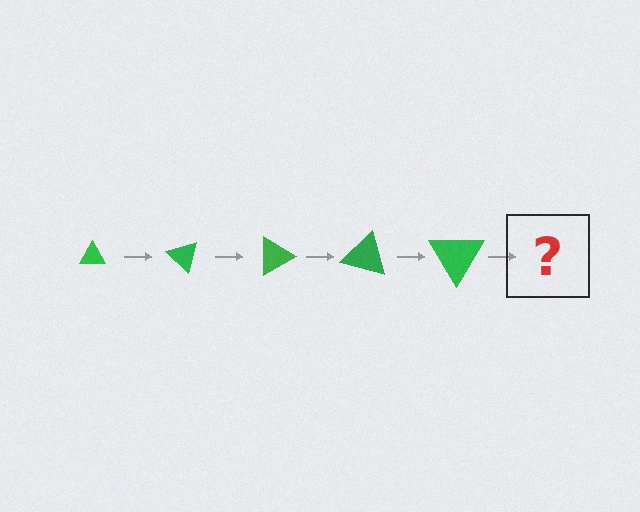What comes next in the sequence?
The next element should be a triangle, larger than the previous one and rotated 225 degrees from the start.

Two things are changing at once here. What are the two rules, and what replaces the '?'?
The two rules are that the triangle grows larger each step and it rotates 45 degrees each step. The '?' should be a triangle, larger than the previous one and rotated 225 degrees from the start.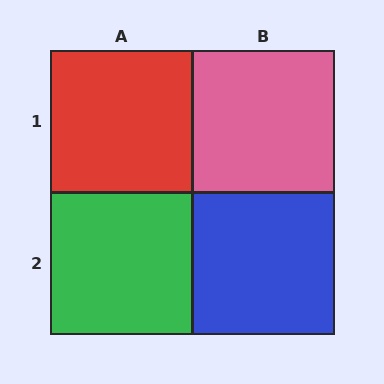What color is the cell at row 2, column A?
Green.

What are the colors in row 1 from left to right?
Red, pink.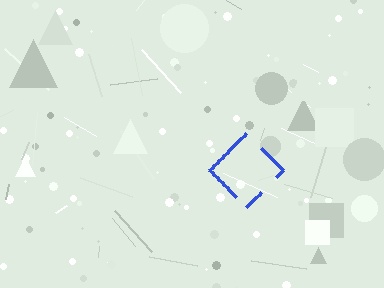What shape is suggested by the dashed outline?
The dashed outline suggests a diamond.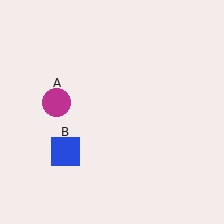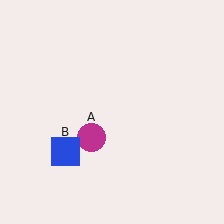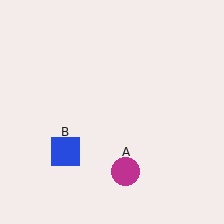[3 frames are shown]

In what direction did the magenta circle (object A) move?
The magenta circle (object A) moved down and to the right.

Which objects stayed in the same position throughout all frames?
Blue square (object B) remained stationary.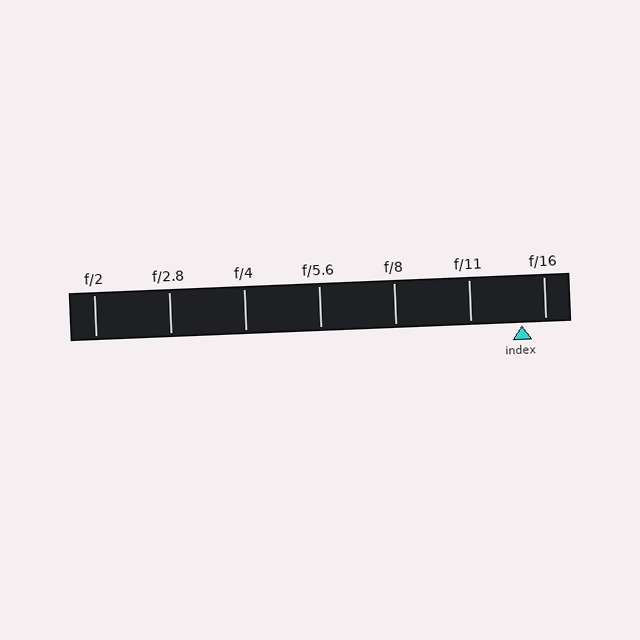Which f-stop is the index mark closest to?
The index mark is closest to f/16.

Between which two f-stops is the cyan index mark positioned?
The index mark is between f/11 and f/16.